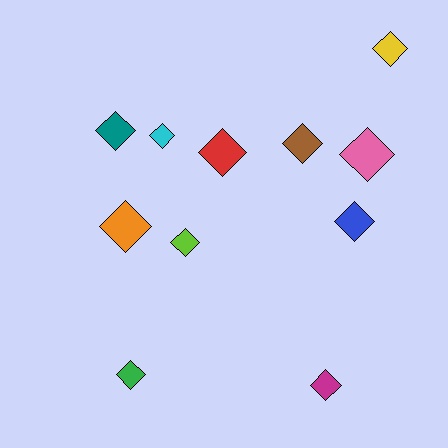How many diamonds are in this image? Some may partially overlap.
There are 11 diamonds.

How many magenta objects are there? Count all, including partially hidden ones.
There is 1 magenta object.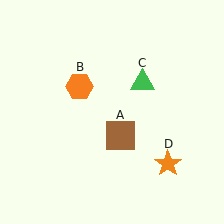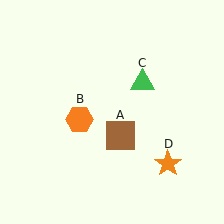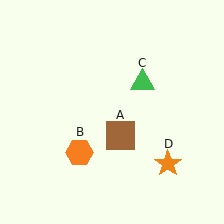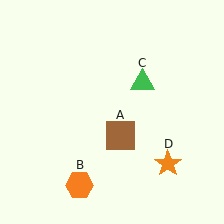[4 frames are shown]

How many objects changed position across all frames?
1 object changed position: orange hexagon (object B).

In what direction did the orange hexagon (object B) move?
The orange hexagon (object B) moved down.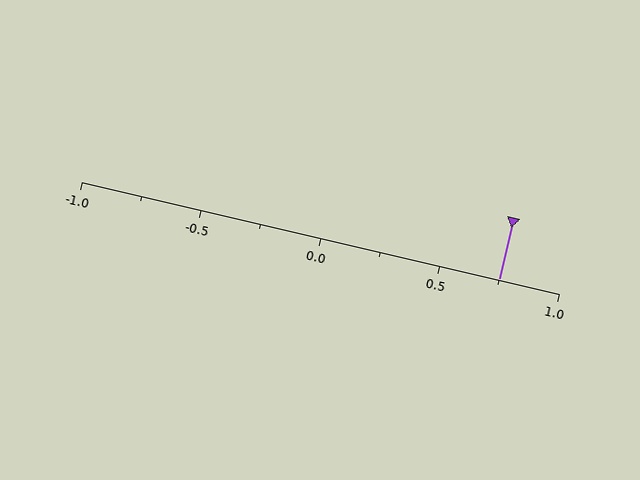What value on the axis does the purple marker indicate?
The marker indicates approximately 0.75.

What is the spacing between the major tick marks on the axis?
The major ticks are spaced 0.5 apart.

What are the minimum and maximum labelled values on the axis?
The axis runs from -1.0 to 1.0.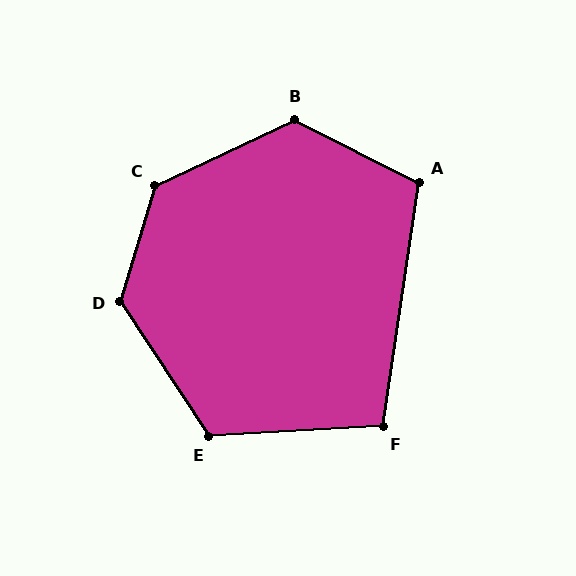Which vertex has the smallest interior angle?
F, at approximately 102 degrees.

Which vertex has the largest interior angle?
C, at approximately 132 degrees.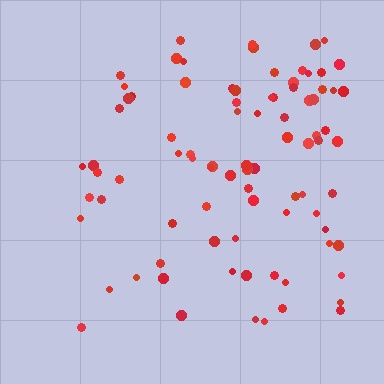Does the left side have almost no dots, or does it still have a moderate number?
Still a moderate number, just noticeably fewer than the right.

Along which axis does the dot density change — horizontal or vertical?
Horizontal.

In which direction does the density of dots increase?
From left to right, with the right side densest.